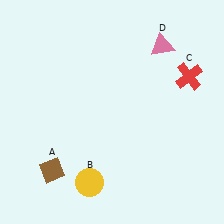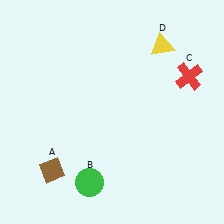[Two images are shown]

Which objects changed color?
B changed from yellow to green. D changed from pink to yellow.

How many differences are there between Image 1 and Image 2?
There are 2 differences between the two images.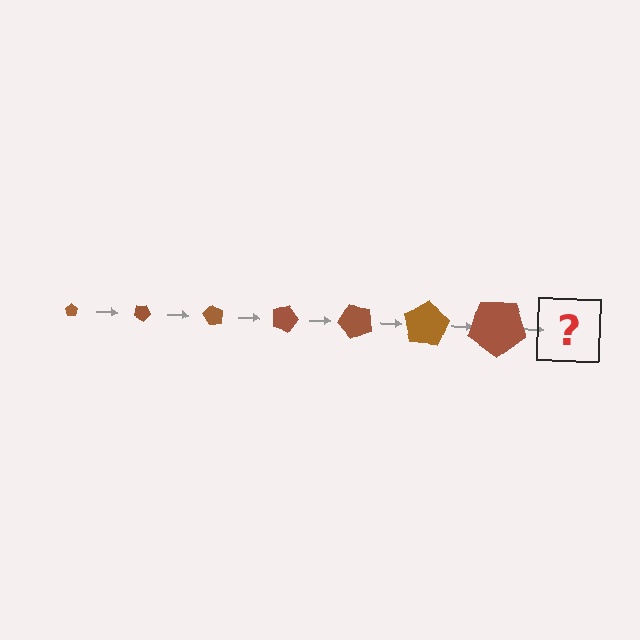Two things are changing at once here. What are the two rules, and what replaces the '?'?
The two rules are that the pentagon grows larger each step and it rotates 30 degrees each step. The '?' should be a pentagon, larger than the previous one and rotated 210 degrees from the start.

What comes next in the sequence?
The next element should be a pentagon, larger than the previous one and rotated 210 degrees from the start.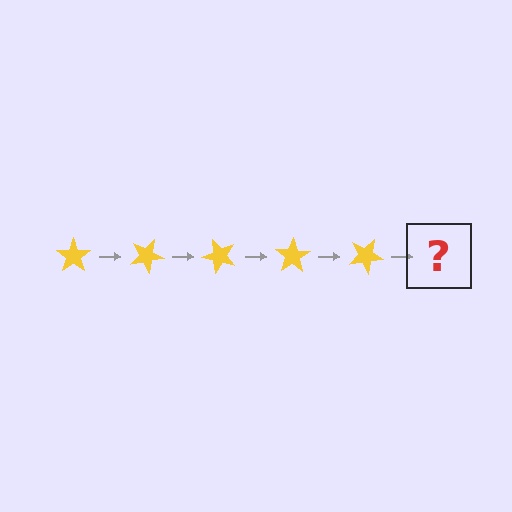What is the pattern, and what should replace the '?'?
The pattern is that the star rotates 25 degrees each step. The '?' should be a yellow star rotated 125 degrees.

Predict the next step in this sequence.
The next step is a yellow star rotated 125 degrees.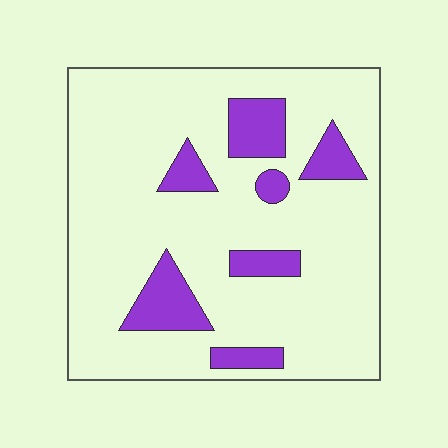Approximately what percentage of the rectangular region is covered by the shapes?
Approximately 15%.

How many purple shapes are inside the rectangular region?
7.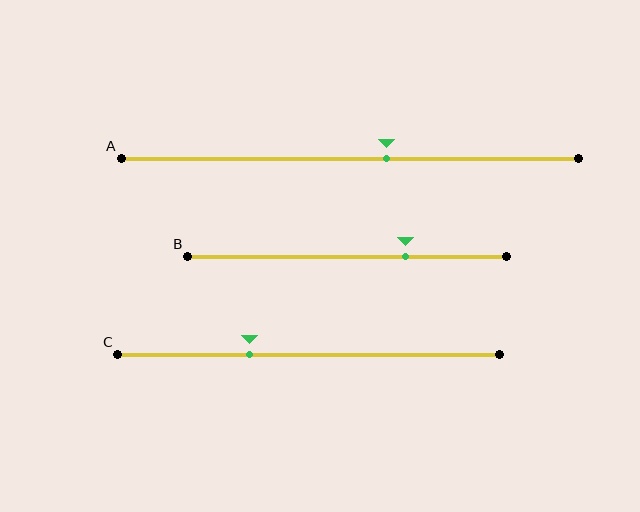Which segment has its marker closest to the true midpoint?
Segment A has its marker closest to the true midpoint.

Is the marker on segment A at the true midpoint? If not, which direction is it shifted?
No, the marker on segment A is shifted to the right by about 8% of the segment length.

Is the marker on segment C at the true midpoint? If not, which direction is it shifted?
No, the marker on segment C is shifted to the left by about 16% of the segment length.